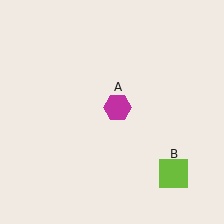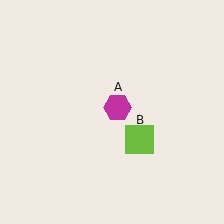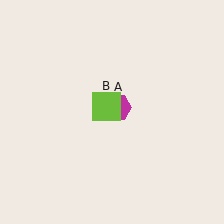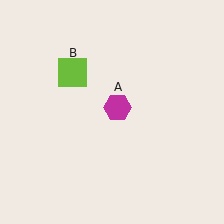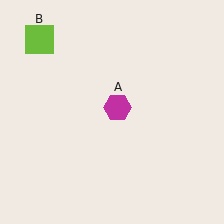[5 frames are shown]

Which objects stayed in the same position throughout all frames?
Magenta hexagon (object A) remained stationary.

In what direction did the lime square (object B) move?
The lime square (object B) moved up and to the left.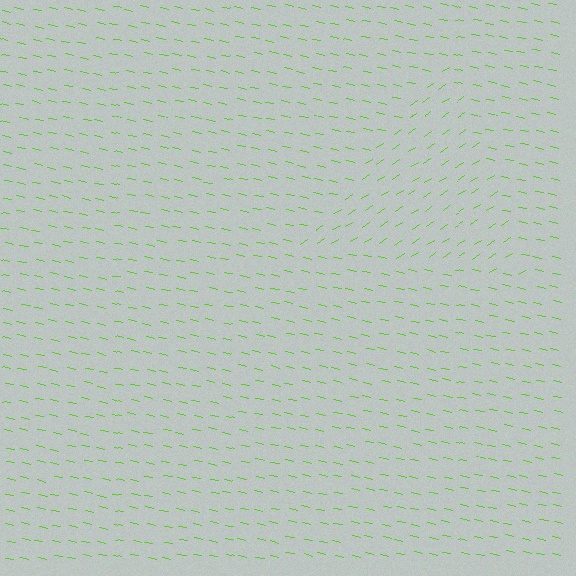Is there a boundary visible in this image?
Yes, there is a texture boundary formed by a change in line orientation.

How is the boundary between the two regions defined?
The boundary is defined purely by a change in line orientation (approximately 45 degrees difference). All lines are the same color and thickness.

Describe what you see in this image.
The image is filled with small lime line segments. A triangle region in the image has lines oriented differently from the surrounding lines, creating a visible texture boundary.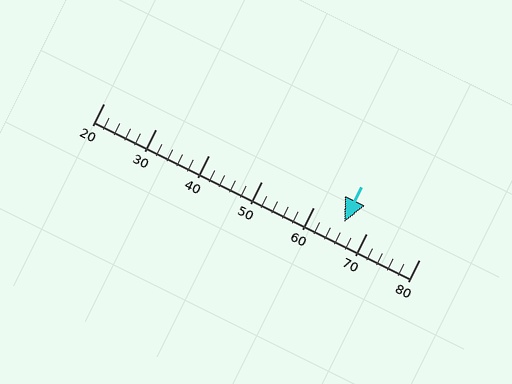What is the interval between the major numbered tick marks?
The major tick marks are spaced 10 units apart.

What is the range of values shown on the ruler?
The ruler shows values from 20 to 80.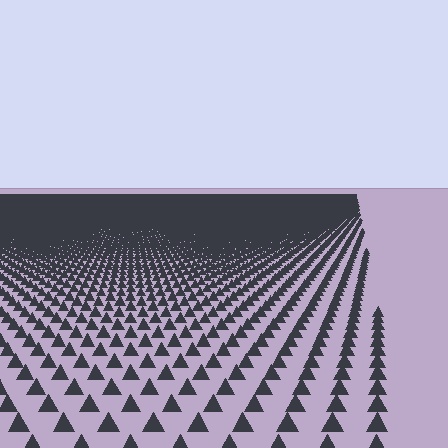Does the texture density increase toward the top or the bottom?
Density increases toward the top.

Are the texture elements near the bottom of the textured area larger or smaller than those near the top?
Larger. Near the bottom, elements are closer to the viewer and appear at a bigger on-screen size.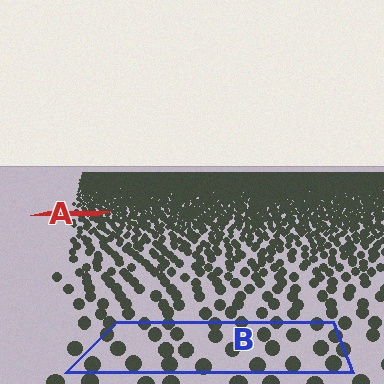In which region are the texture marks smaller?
The texture marks are smaller in region A, because it is farther away.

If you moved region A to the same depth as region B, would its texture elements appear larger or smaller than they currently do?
They would appear larger. At a closer depth, the same texture elements are projected at a bigger on-screen size.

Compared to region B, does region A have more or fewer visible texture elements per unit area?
Region A has more texture elements per unit area — they are packed more densely because it is farther away.